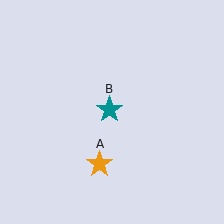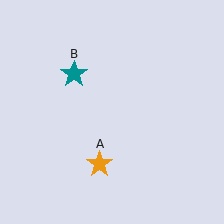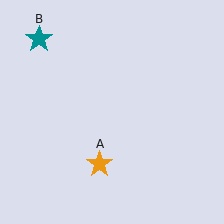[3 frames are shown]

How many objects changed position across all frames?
1 object changed position: teal star (object B).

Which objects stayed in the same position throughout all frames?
Orange star (object A) remained stationary.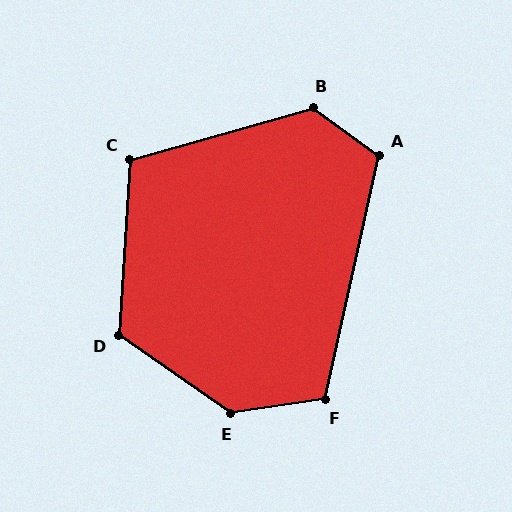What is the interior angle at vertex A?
Approximately 113 degrees (obtuse).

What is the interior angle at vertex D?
Approximately 121 degrees (obtuse).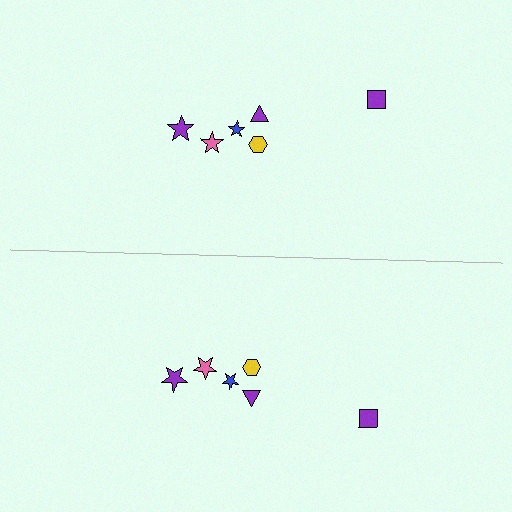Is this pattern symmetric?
Yes, this pattern has bilateral (reflection) symmetry.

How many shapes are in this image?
There are 12 shapes in this image.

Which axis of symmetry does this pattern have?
The pattern has a horizontal axis of symmetry running through the center of the image.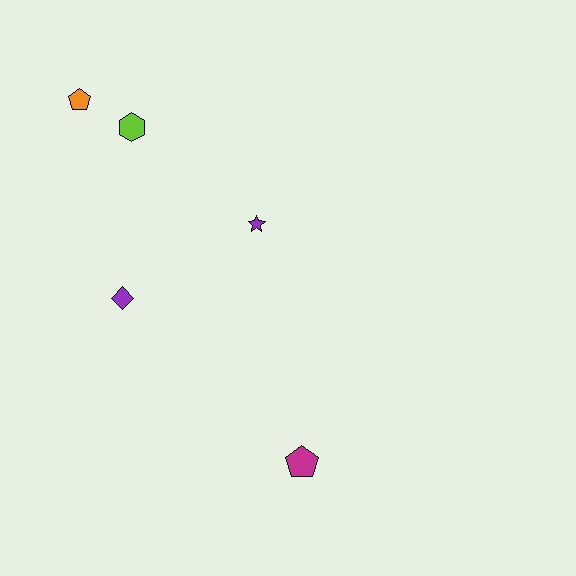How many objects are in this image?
There are 5 objects.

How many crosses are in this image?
There are no crosses.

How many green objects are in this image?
There are no green objects.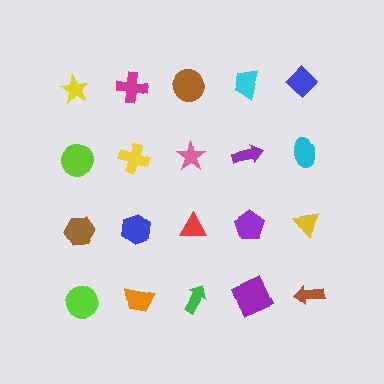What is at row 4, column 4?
A purple square.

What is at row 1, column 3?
A brown circle.